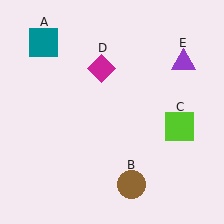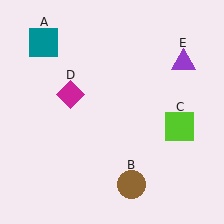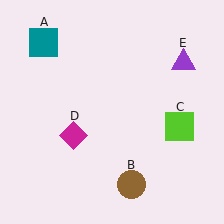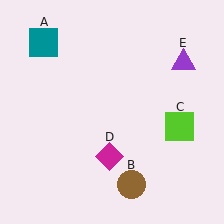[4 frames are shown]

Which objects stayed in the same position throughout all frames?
Teal square (object A) and brown circle (object B) and lime square (object C) and purple triangle (object E) remained stationary.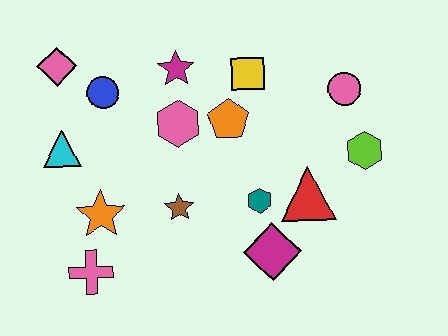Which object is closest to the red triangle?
The teal hexagon is closest to the red triangle.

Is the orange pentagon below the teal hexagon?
No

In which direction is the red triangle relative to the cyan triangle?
The red triangle is to the right of the cyan triangle.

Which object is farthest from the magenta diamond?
The pink diamond is farthest from the magenta diamond.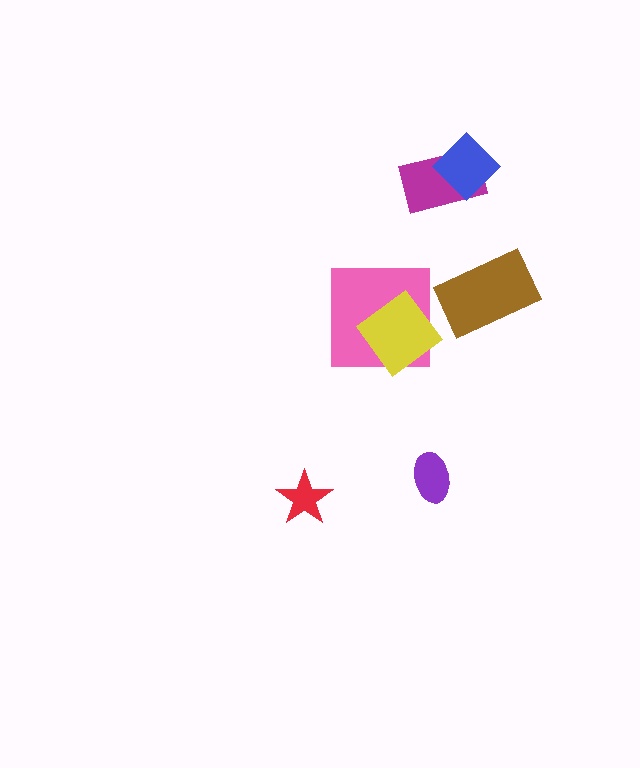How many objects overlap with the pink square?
1 object overlaps with the pink square.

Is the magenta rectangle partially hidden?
Yes, it is partially covered by another shape.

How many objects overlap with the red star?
0 objects overlap with the red star.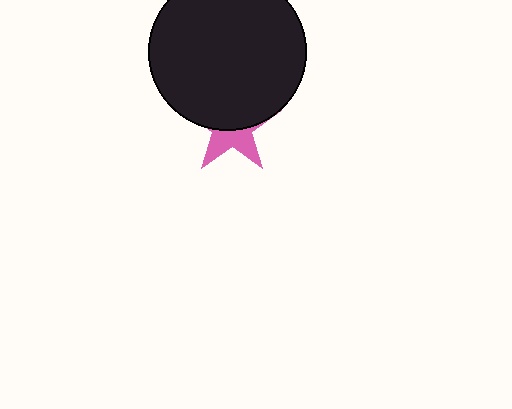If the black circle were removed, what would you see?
You would see the complete pink star.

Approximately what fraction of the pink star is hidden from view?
Roughly 59% of the pink star is hidden behind the black circle.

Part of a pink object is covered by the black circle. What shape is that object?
It is a star.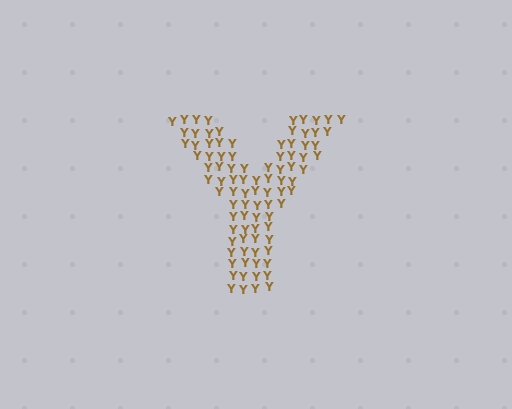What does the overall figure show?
The overall figure shows the letter Y.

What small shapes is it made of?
It is made of small letter Y's.